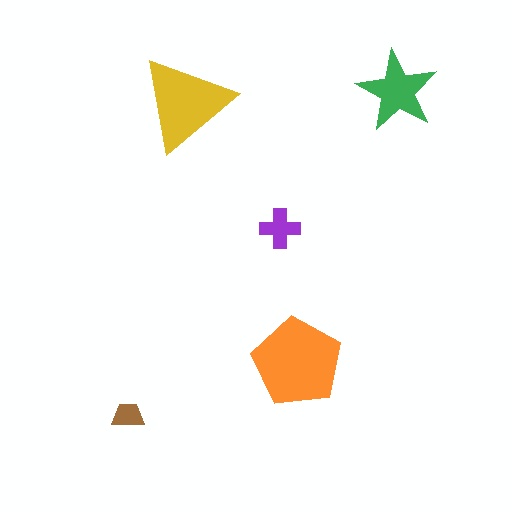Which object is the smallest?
The brown trapezoid.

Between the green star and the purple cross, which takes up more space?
The green star.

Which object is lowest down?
The brown trapezoid is bottommost.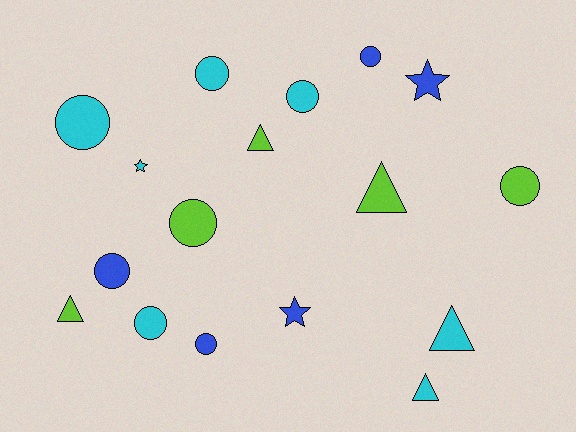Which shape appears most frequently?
Circle, with 9 objects.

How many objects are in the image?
There are 17 objects.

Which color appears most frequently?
Cyan, with 7 objects.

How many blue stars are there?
There are 2 blue stars.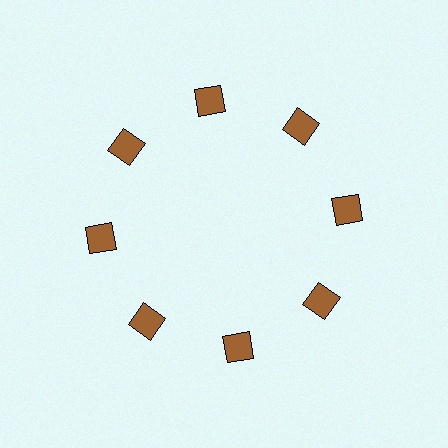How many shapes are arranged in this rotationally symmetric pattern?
There are 8 shapes, arranged in 8 groups of 1.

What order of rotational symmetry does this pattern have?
This pattern has 8-fold rotational symmetry.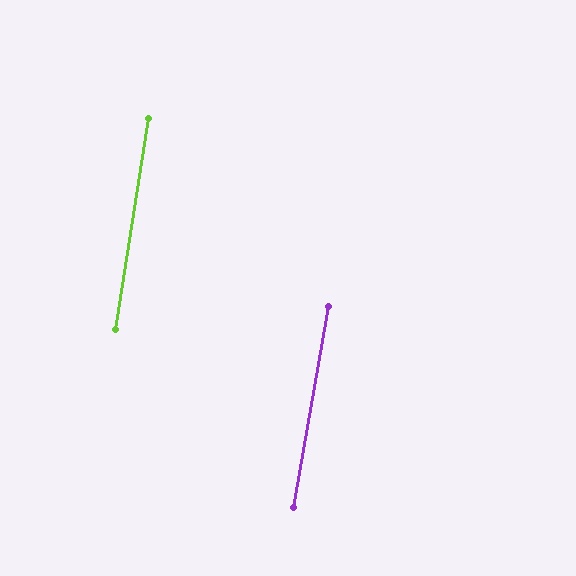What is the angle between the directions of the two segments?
Approximately 1 degree.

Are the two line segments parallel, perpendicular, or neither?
Parallel — their directions differ by only 1.1°.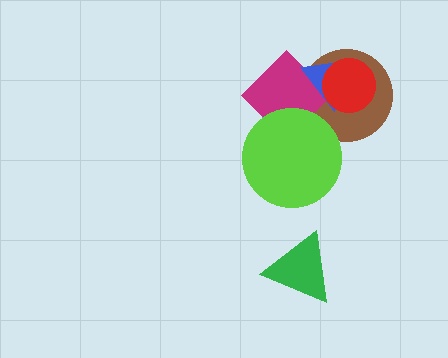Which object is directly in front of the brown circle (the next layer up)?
The magenta diamond is directly in front of the brown circle.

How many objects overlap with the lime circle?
3 objects overlap with the lime circle.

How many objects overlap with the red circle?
4 objects overlap with the red circle.